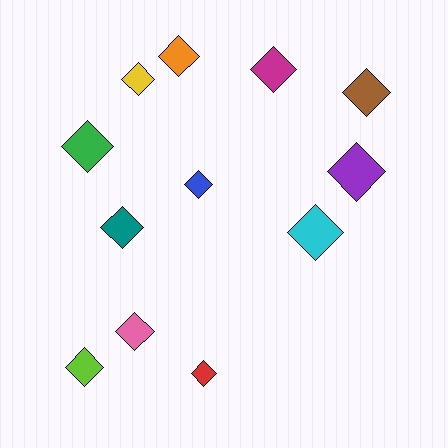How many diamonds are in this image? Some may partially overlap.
There are 12 diamonds.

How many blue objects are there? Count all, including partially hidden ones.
There is 1 blue object.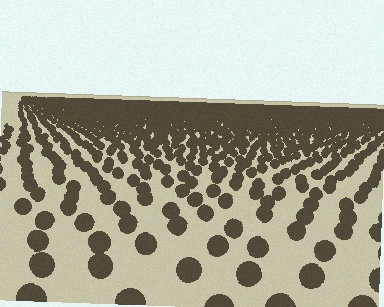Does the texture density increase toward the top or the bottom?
Density increases toward the top.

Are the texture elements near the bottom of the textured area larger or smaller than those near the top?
Larger. Near the bottom, elements are closer to the viewer and appear at a bigger on-screen size.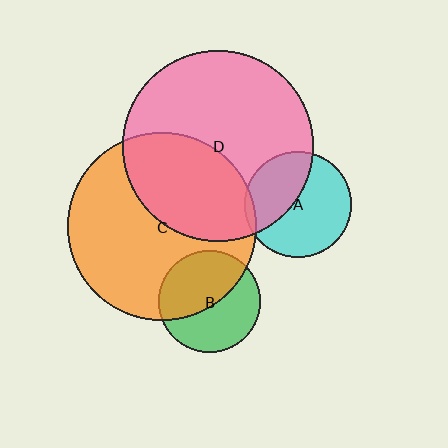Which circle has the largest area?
Circle D (pink).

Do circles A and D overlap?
Yes.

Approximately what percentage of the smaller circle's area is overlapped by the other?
Approximately 40%.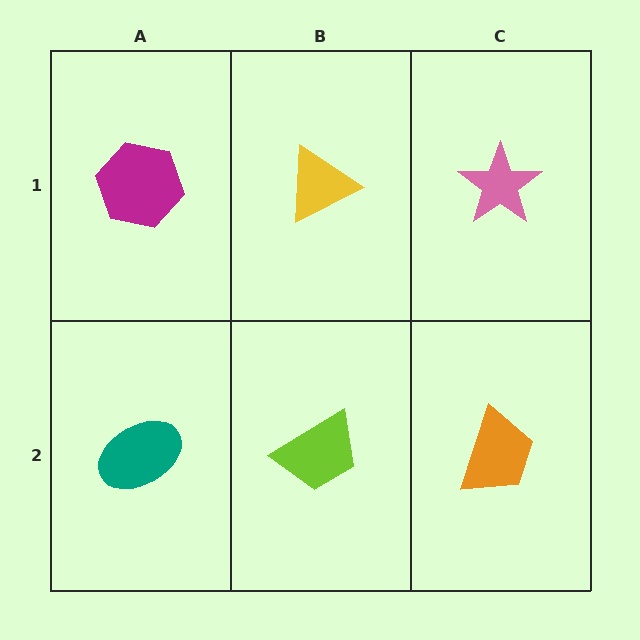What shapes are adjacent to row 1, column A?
A teal ellipse (row 2, column A), a yellow triangle (row 1, column B).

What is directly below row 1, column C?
An orange trapezoid.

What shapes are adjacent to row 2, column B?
A yellow triangle (row 1, column B), a teal ellipse (row 2, column A), an orange trapezoid (row 2, column C).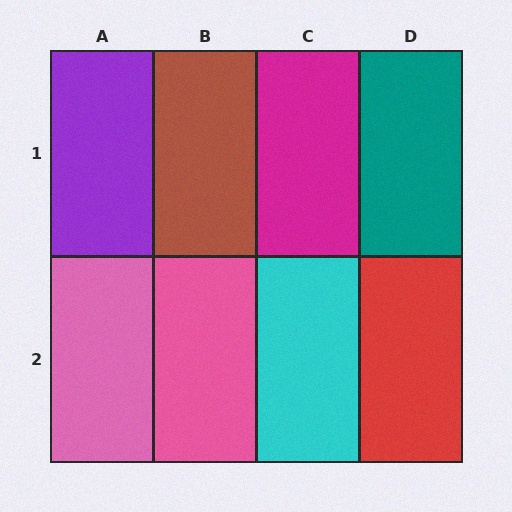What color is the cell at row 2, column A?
Pink.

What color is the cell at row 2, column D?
Red.